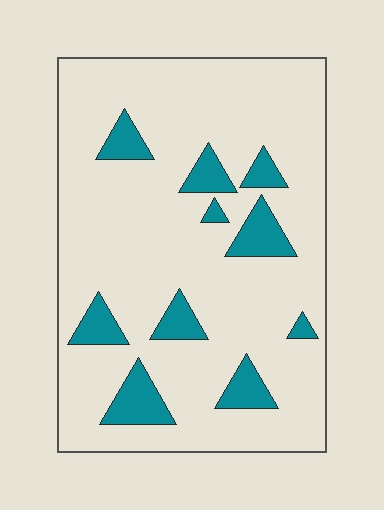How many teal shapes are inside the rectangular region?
10.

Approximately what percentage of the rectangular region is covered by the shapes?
Approximately 15%.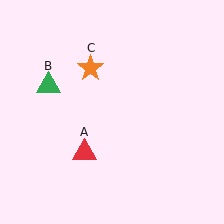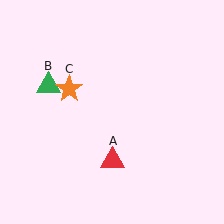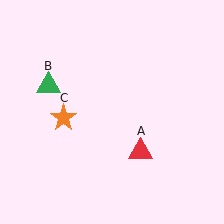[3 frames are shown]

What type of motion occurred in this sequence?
The red triangle (object A), orange star (object C) rotated counterclockwise around the center of the scene.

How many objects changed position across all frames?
2 objects changed position: red triangle (object A), orange star (object C).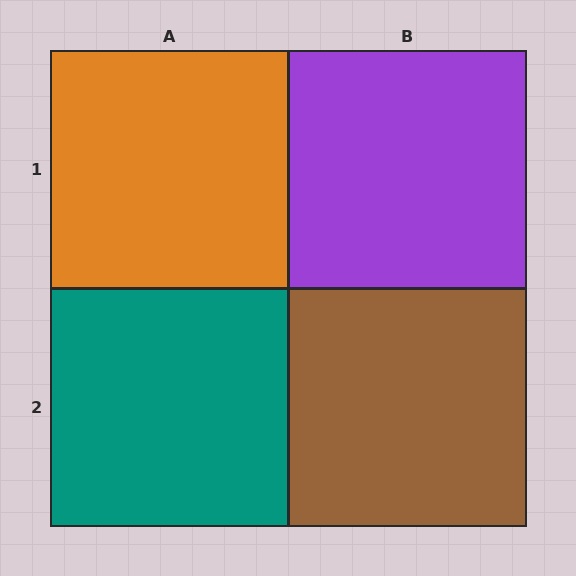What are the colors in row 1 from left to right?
Orange, purple.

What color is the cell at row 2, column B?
Brown.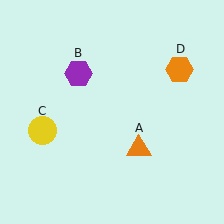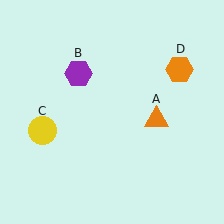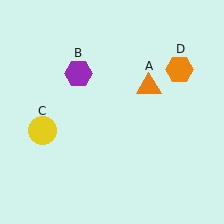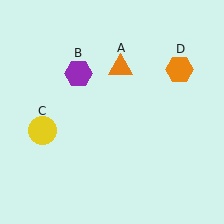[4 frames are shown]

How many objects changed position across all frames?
1 object changed position: orange triangle (object A).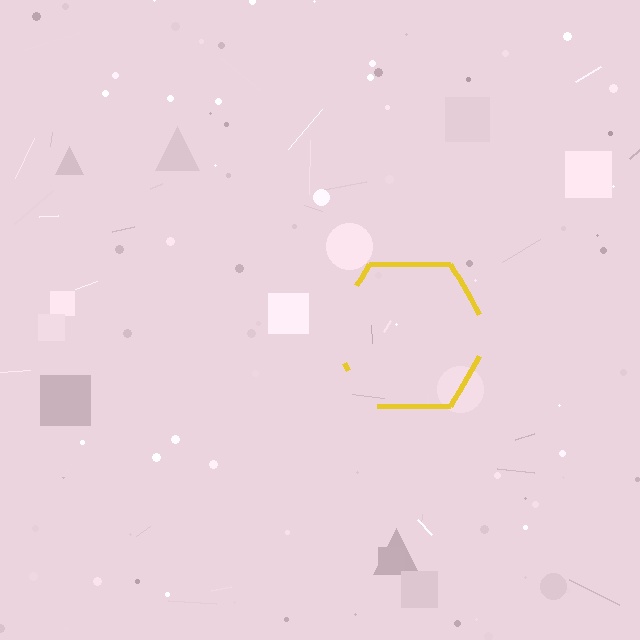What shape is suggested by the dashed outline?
The dashed outline suggests a hexagon.